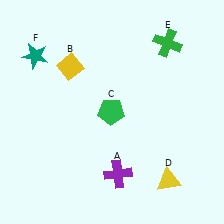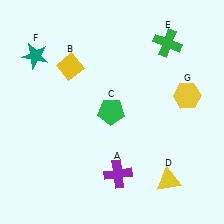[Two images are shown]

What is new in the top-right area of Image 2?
A yellow hexagon (G) was added in the top-right area of Image 2.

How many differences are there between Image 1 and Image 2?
There is 1 difference between the two images.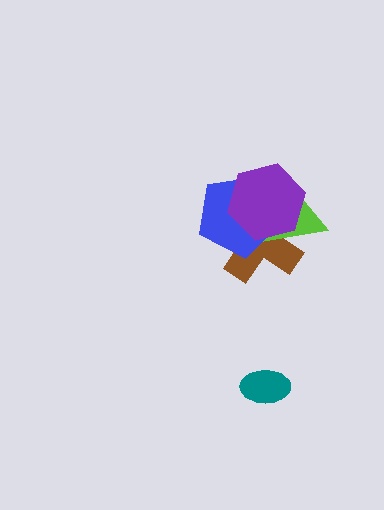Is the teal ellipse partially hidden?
No, no other shape covers it.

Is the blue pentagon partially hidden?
Yes, it is partially covered by another shape.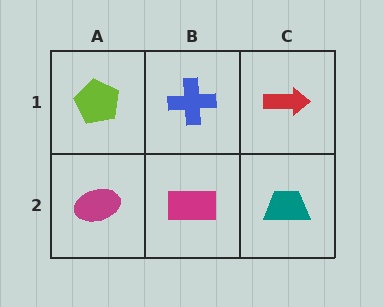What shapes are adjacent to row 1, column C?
A teal trapezoid (row 2, column C), a blue cross (row 1, column B).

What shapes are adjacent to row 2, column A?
A lime pentagon (row 1, column A), a magenta rectangle (row 2, column B).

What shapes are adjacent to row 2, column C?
A red arrow (row 1, column C), a magenta rectangle (row 2, column B).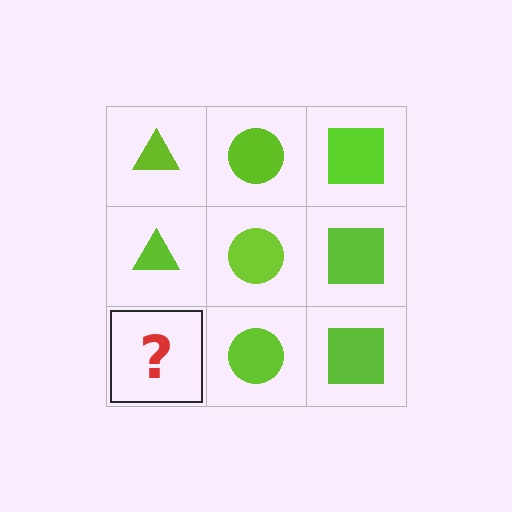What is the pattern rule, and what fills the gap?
The rule is that each column has a consistent shape. The gap should be filled with a lime triangle.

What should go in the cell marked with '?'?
The missing cell should contain a lime triangle.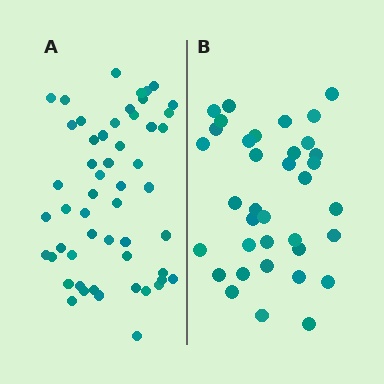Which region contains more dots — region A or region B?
Region A (the left region) has more dots.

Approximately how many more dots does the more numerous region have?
Region A has approximately 15 more dots than region B.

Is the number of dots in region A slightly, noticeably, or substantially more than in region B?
Region A has substantially more. The ratio is roughly 1.5 to 1.